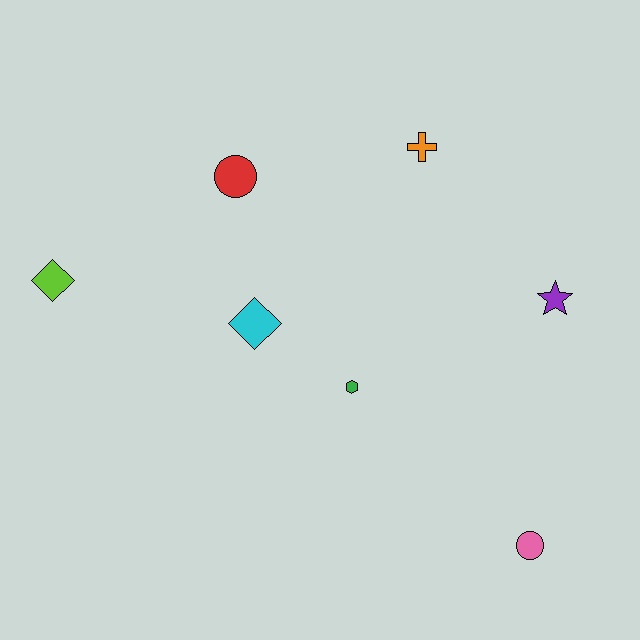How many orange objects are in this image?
There is 1 orange object.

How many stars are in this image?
There is 1 star.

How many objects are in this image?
There are 7 objects.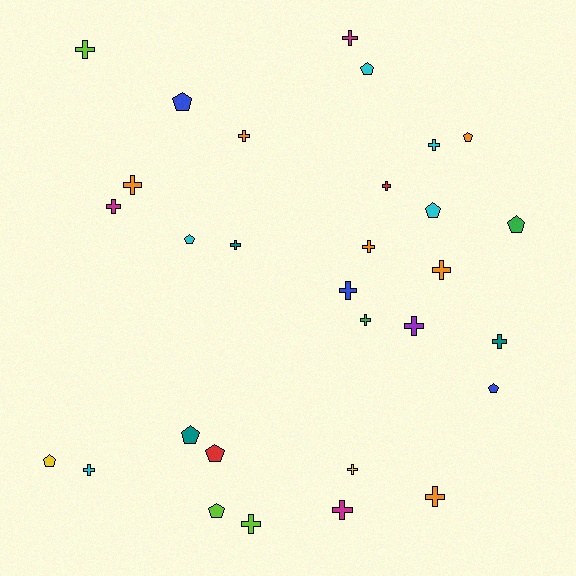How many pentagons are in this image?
There are 11 pentagons.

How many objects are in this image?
There are 30 objects.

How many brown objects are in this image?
There are no brown objects.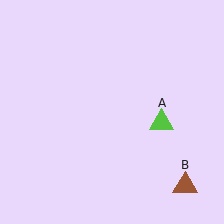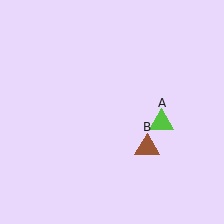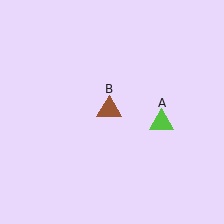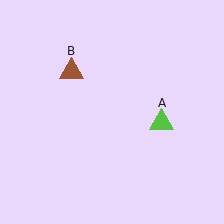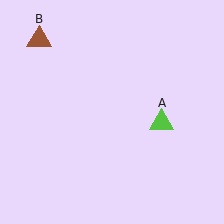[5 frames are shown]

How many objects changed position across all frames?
1 object changed position: brown triangle (object B).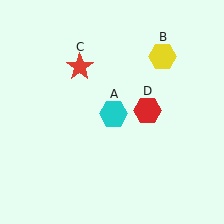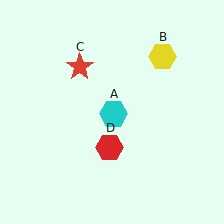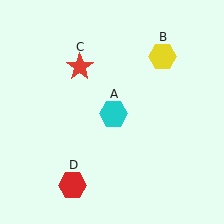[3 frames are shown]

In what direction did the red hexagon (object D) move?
The red hexagon (object D) moved down and to the left.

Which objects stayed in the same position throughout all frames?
Cyan hexagon (object A) and yellow hexagon (object B) and red star (object C) remained stationary.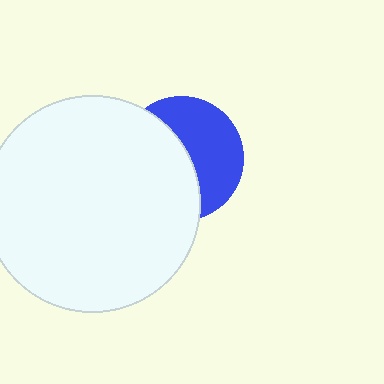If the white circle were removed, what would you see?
You would see the complete blue circle.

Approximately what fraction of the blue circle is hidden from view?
Roughly 52% of the blue circle is hidden behind the white circle.